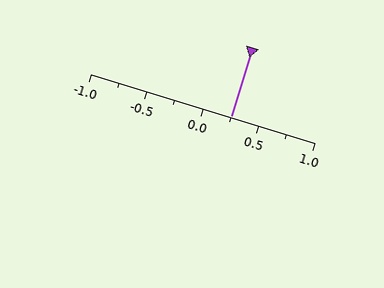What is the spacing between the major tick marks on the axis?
The major ticks are spaced 0.5 apart.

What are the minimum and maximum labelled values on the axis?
The axis runs from -1.0 to 1.0.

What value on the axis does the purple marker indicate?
The marker indicates approximately 0.25.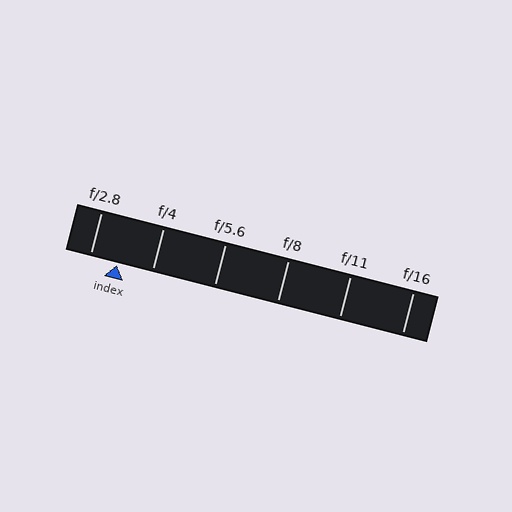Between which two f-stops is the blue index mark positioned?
The index mark is between f/2.8 and f/4.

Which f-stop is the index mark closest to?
The index mark is closest to f/2.8.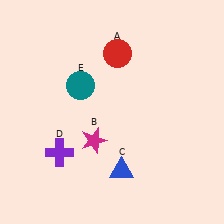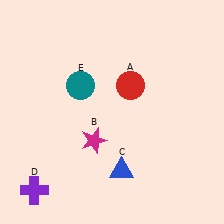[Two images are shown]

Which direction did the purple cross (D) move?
The purple cross (D) moved down.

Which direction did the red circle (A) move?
The red circle (A) moved down.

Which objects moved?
The objects that moved are: the red circle (A), the purple cross (D).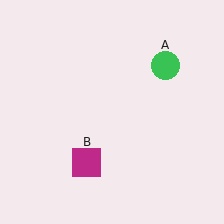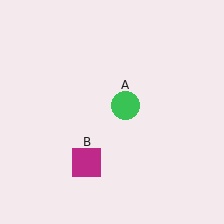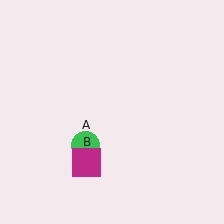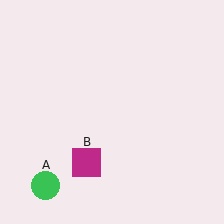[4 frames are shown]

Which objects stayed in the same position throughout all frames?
Magenta square (object B) remained stationary.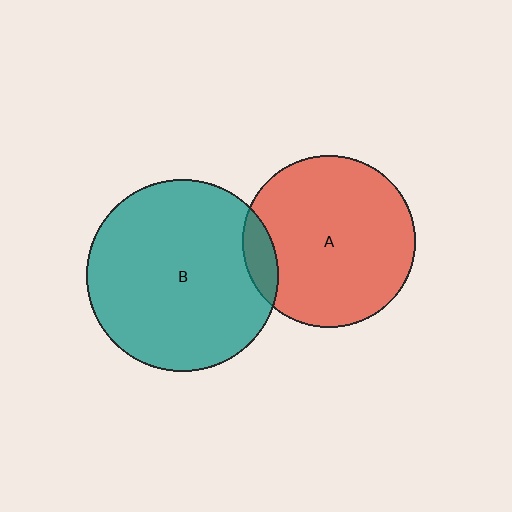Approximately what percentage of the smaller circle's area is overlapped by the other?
Approximately 10%.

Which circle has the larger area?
Circle B (teal).